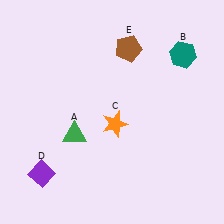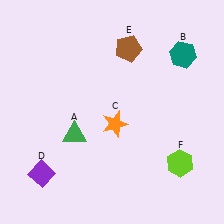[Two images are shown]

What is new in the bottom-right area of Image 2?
A lime hexagon (F) was added in the bottom-right area of Image 2.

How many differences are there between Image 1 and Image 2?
There is 1 difference between the two images.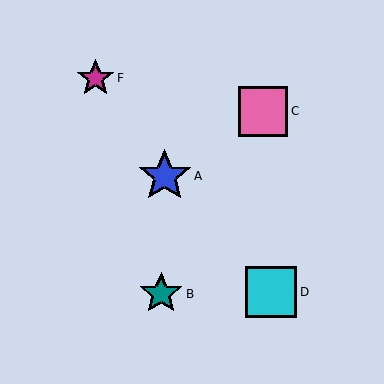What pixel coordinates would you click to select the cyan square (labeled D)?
Click at (271, 292) to select the cyan square D.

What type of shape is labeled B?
Shape B is a teal star.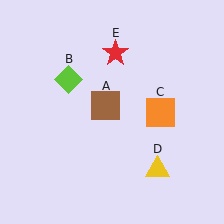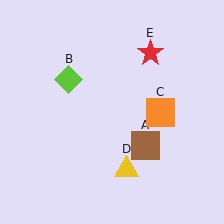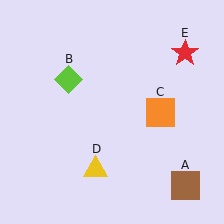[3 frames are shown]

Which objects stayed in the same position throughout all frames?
Lime diamond (object B) and orange square (object C) remained stationary.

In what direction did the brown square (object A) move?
The brown square (object A) moved down and to the right.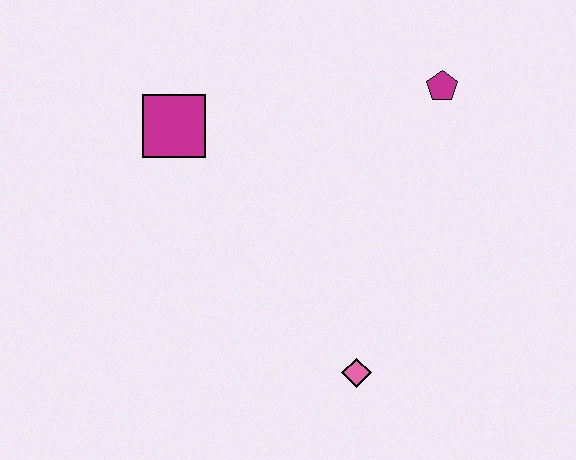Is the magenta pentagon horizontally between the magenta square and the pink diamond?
No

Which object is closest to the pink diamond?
The magenta pentagon is closest to the pink diamond.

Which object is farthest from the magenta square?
The pink diamond is farthest from the magenta square.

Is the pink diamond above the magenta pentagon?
No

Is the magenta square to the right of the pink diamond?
No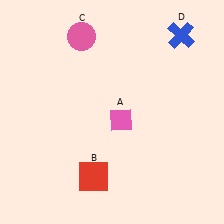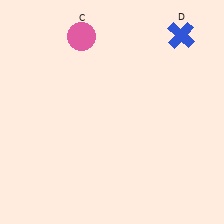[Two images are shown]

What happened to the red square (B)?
The red square (B) was removed in Image 2. It was in the bottom-left area of Image 1.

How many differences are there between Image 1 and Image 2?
There are 2 differences between the two images.